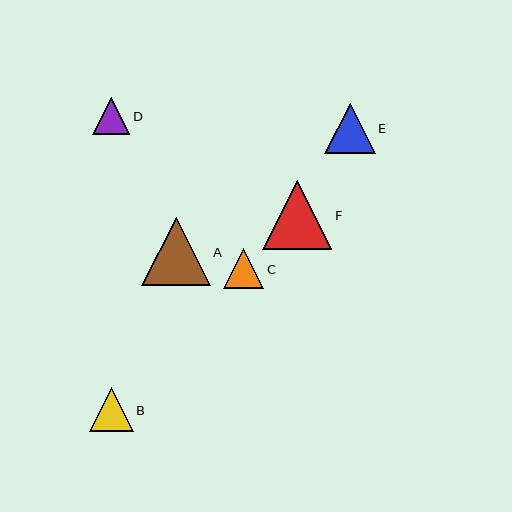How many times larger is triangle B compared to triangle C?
Triangle B is approximately 1.1 times the size of triangle C.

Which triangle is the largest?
Triangle F is the largest with a size of approximately 69 pixels.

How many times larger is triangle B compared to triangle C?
Triangle B is approximately 1.1 times the size of triangle C.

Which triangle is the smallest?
Triangle D is the smallest with a size of approximately 37 pixels.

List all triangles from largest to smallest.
From largest to smallest: F, A, E, B, C, D.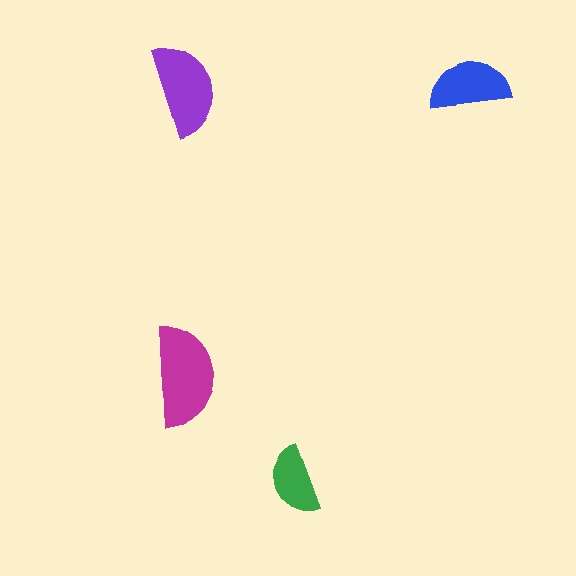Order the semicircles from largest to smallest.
the magenta one, the purple one, the blue one, the green one.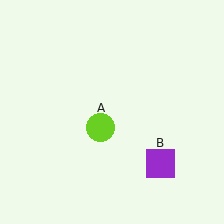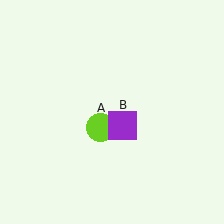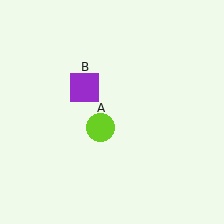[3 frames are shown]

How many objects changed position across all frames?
1 object changed position: purple square (object B).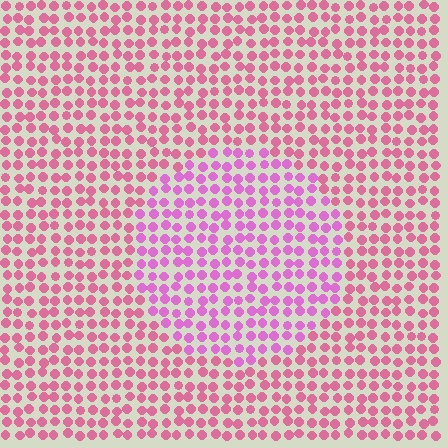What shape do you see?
I see a circle.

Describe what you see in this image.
The image is filled with small pink elements in a uniform arrangement. A circle-shaped region is visible where the elements are tinted to a slightly different hue, forming a subtle color boundary.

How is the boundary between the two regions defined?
The boundary is defined purely by a slight shift in hue (about 30 degrees). Spacing, size, and orientation are identical on both sides.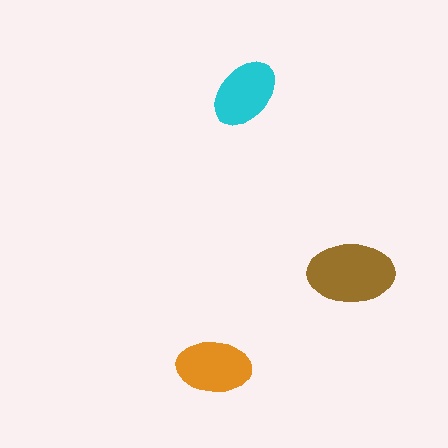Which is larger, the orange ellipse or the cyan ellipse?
The orange one.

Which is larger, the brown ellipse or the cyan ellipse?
The brown one.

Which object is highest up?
The cyan ellipse is topmost.